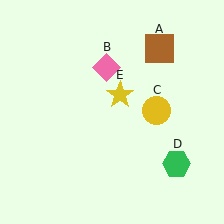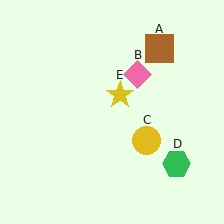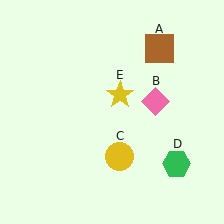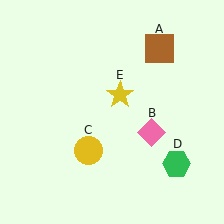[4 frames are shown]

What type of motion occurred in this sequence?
The pink diamond (object B), yellow circle (object C) rotated clockwise around the center of the scene.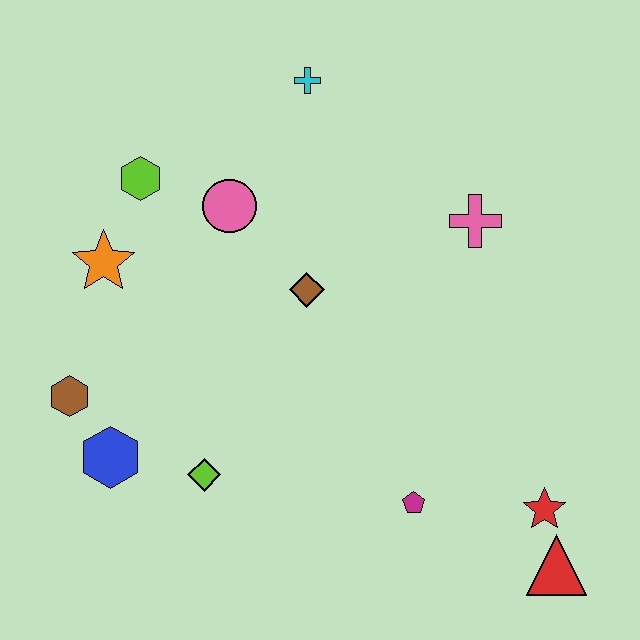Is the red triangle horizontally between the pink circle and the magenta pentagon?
No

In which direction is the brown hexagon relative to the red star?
The brown hexagon is to the left of the red star.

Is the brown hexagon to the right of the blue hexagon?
No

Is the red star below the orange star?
Yes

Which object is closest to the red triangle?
The red star is closest to the red triangle.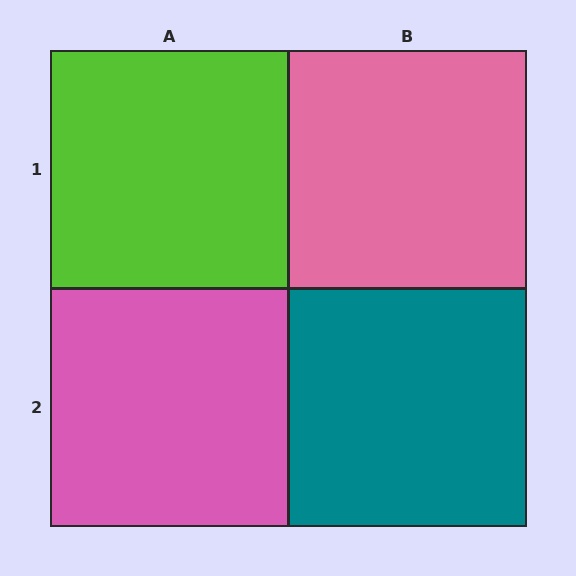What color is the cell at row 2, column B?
Teal.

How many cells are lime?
1 cell is lime.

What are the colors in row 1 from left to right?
Lime, pink.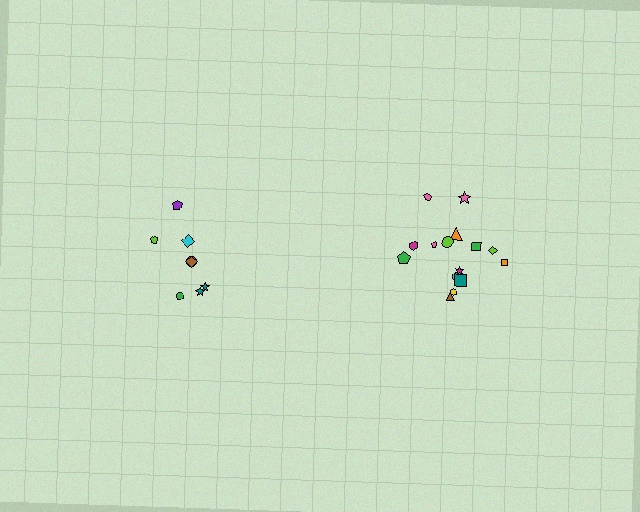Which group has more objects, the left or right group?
The right group.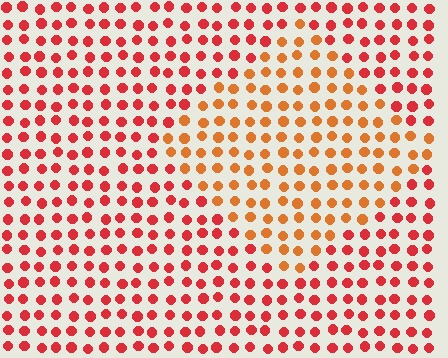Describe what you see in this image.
The image is filled with small red elements in a uniform arrangement. A diamond-shaped region is visible where the elements are tinted to a slightly different hue, forming a subtle color boundary.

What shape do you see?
I see a diamond.